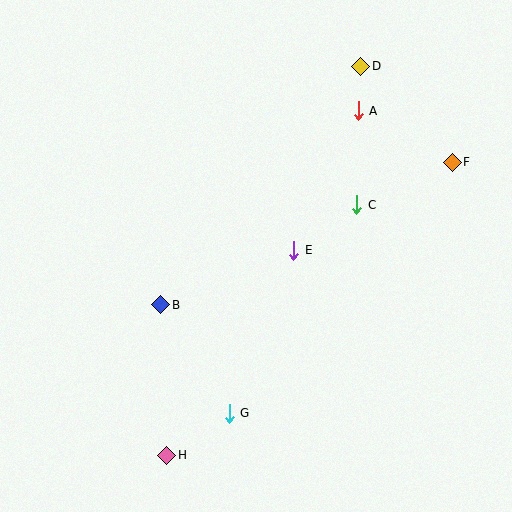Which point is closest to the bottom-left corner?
Point H is closest to the bottom-left corner.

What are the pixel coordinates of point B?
Point B is at (161, 305).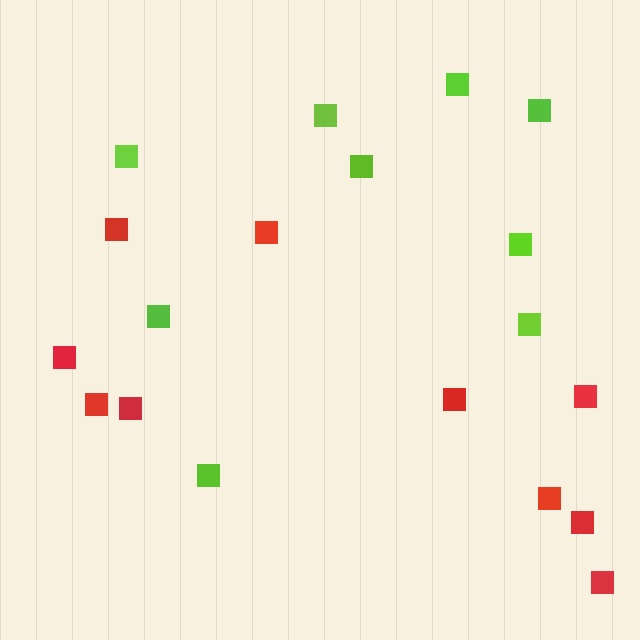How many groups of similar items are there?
There are 2 groups: one group of red squares (10) and one group of lime squares (9).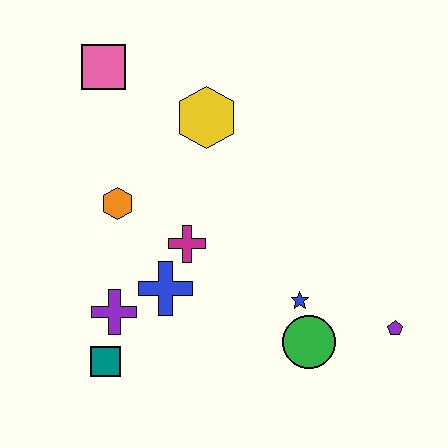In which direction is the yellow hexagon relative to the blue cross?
The yellow hexagon is above the blue cross.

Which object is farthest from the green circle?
The pink square is farthest from the green circle.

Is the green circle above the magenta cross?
No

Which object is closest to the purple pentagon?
The green circle is closest to the purple pentagon.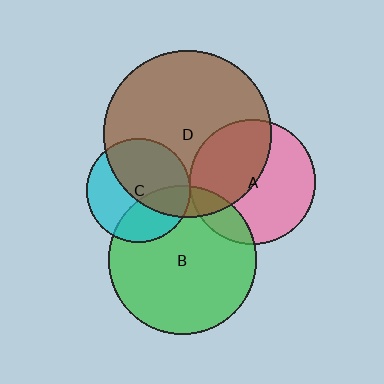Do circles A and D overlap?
Yes.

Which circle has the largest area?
Circle D (brown).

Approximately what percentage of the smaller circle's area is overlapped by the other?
Approximately 45%.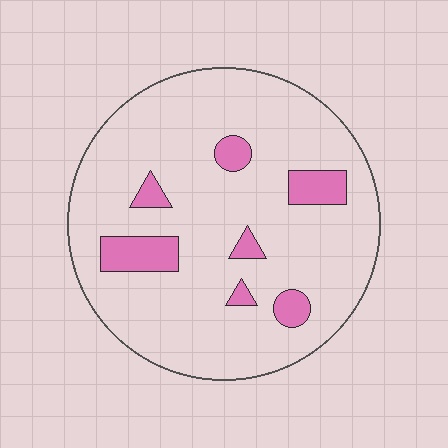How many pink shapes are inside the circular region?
7.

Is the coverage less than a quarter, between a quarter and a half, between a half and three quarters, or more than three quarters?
Less than a quarter.